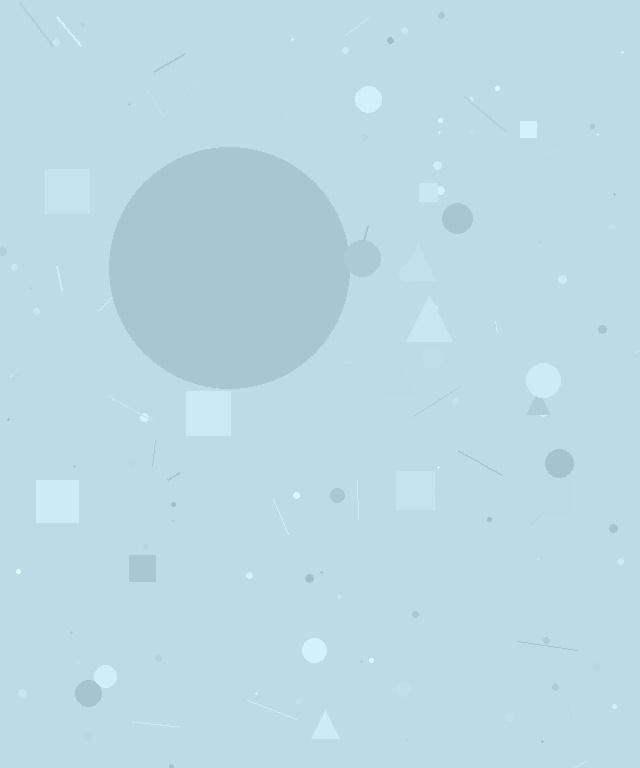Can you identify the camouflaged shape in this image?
The camouflaged shape is a circle.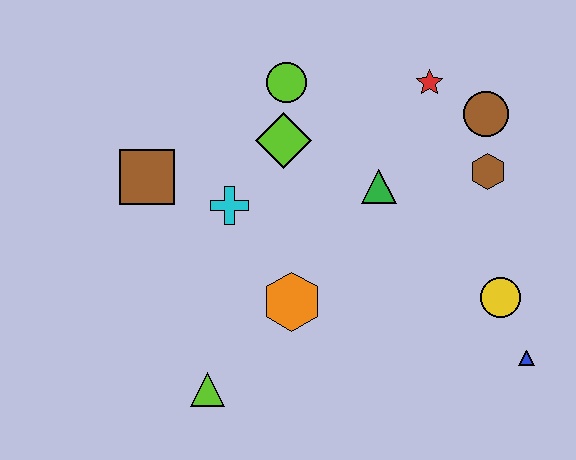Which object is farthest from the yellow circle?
The brown square is farthest from the yellow circle.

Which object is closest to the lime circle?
The lime diamond is closest to the lime circle.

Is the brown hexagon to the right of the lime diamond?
Yes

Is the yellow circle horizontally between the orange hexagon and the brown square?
No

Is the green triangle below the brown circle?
Yes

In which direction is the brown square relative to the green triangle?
The brown square is to the left of the green triangle.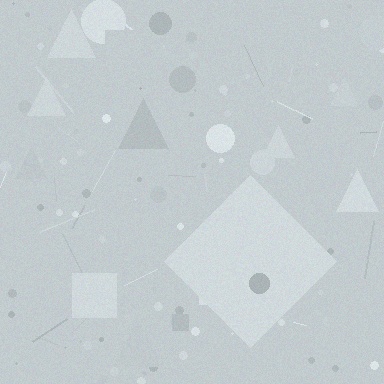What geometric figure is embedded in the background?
A diamond is embedded in the background.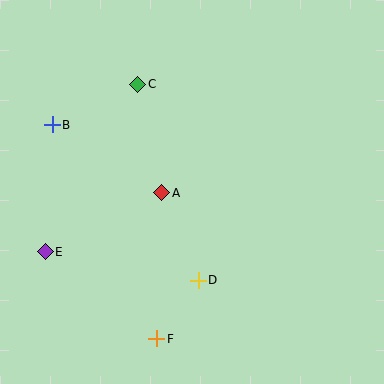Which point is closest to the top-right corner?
Point C is closest to the top-right corner.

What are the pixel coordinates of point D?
Point D is at (198, 280).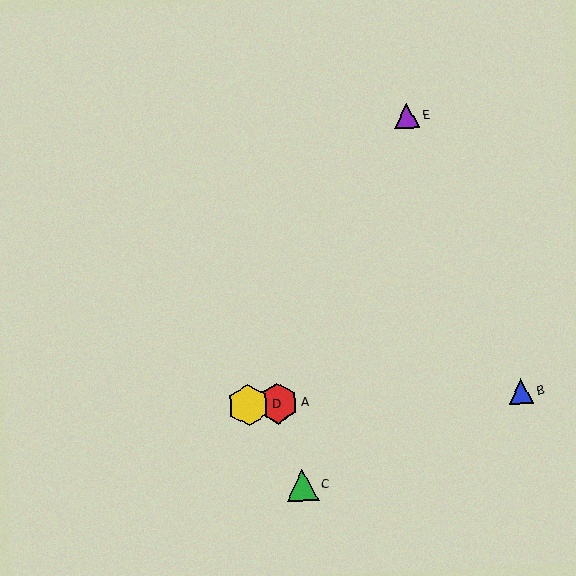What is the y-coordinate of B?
Object B is at y≈391.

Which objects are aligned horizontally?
Objects A, B, D are aligned horizontally.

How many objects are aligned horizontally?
3 objects (A, B, D) are aligned horizontally.